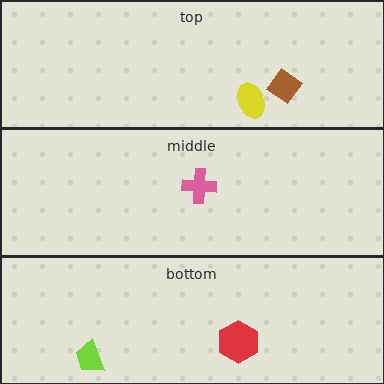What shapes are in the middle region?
The pink cross.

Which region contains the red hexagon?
The bottom region.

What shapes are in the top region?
The brown diamond, the yellow ellipse.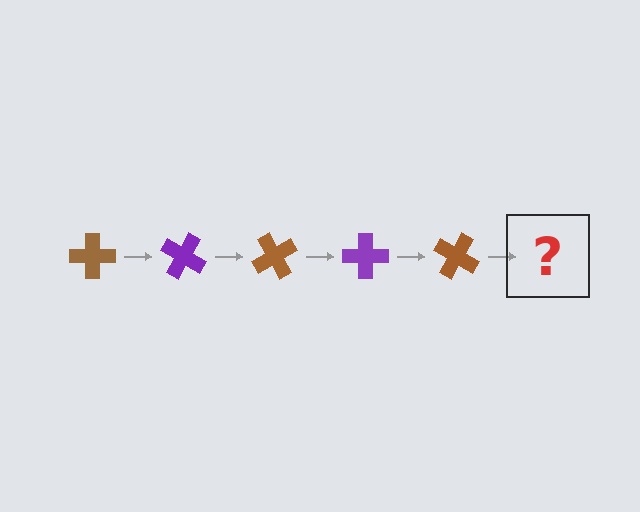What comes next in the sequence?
The next element should be a purple cross, rotated 150 degrees from the start.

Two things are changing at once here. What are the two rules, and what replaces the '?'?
The two rules are that it rotates 30 degrees each step and the color cycles through brown and purple. The '?' should be a purple cross, rotated 150 degrees from the start.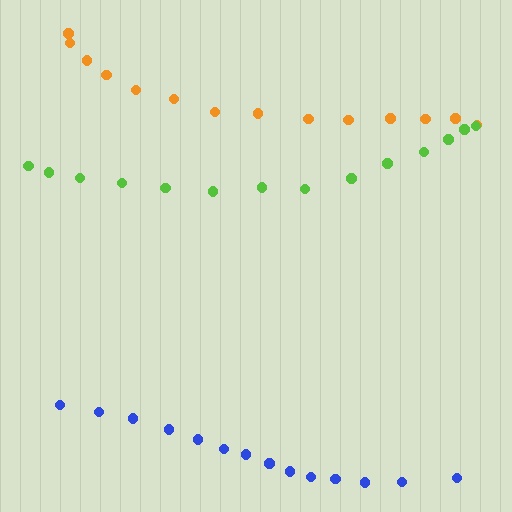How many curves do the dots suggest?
There are 3 distinct paths.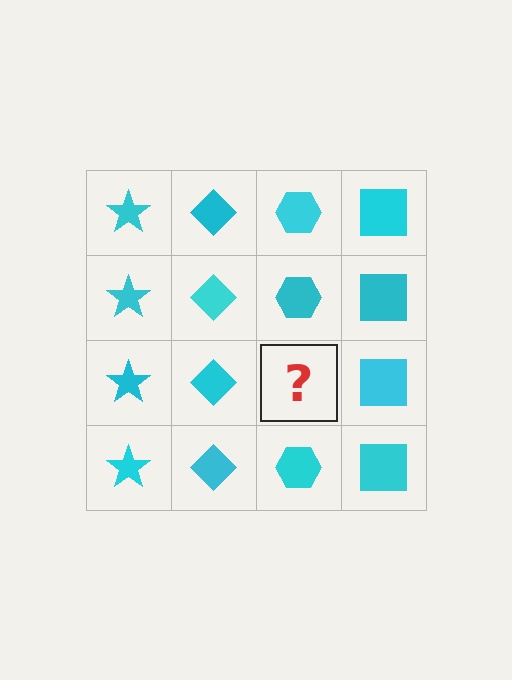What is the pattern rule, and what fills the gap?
The rule is that each column has a consistent shape. The gap should be filled with a cyan hexagon.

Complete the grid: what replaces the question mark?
The question mark should be replaced with a cyan hexagon.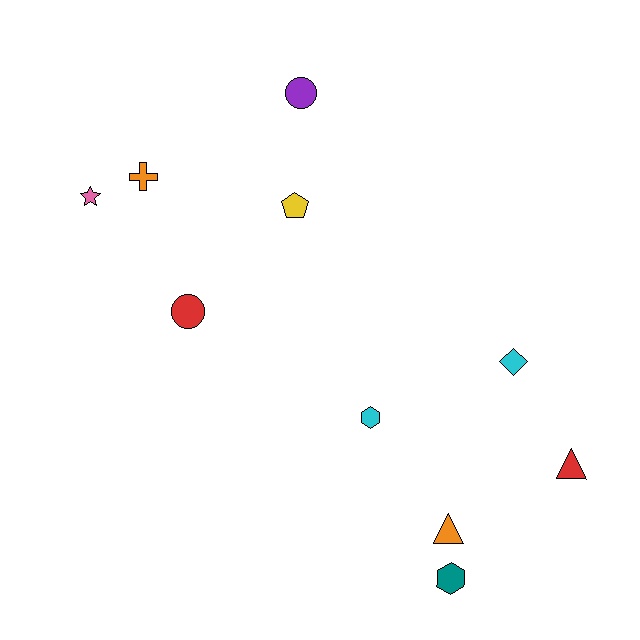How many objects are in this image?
There are 10 objects.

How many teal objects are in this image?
There is 1 teal object.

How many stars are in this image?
There is 1 star.